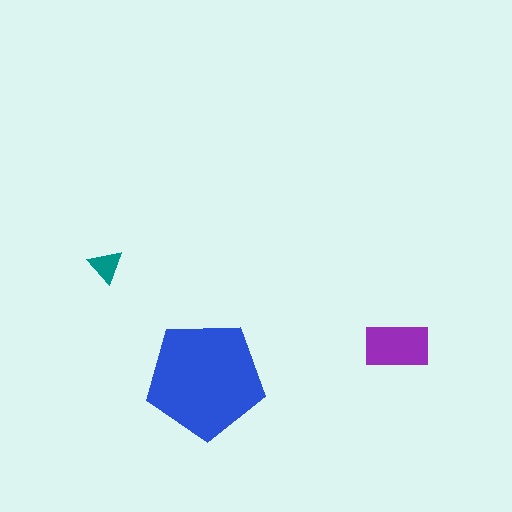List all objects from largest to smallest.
The blue pentagon, the purple rectangle, the teal triangle.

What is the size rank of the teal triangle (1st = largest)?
3rd.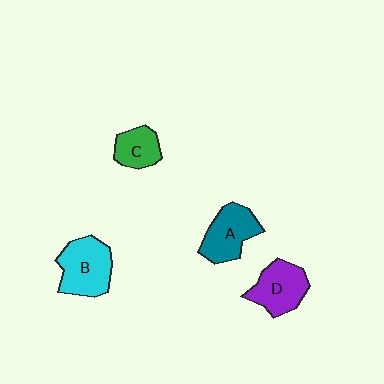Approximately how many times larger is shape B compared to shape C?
Approximately 1.7 times.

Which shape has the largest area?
Shape B (cyan).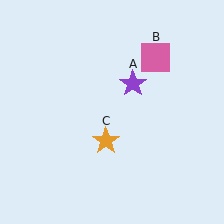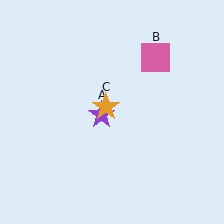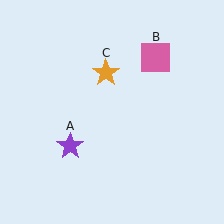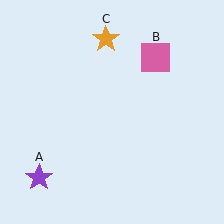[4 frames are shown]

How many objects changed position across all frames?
2 objects changed position: purple star (object A), orange star (object C).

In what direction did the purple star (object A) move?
The purple star (object A) moved down and to the left.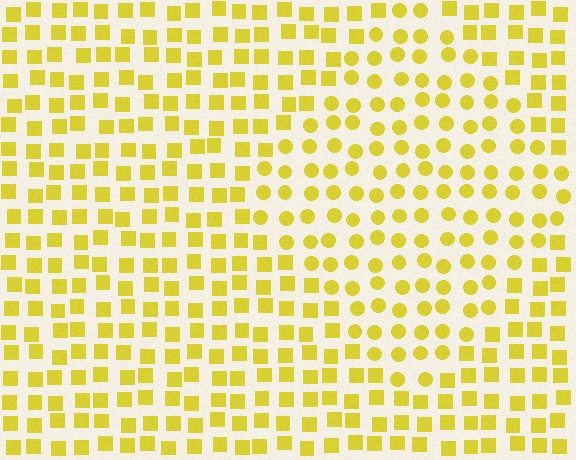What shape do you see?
I see a diamond.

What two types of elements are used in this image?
The image uses circles inside the diamond region and squares outside it.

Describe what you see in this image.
The image is filled with small yellow elements arranged in a uniform grid. A diamond-shaped region contains circles, while the surrounding area contains squares. The boundary is defined purely by the change in element shape.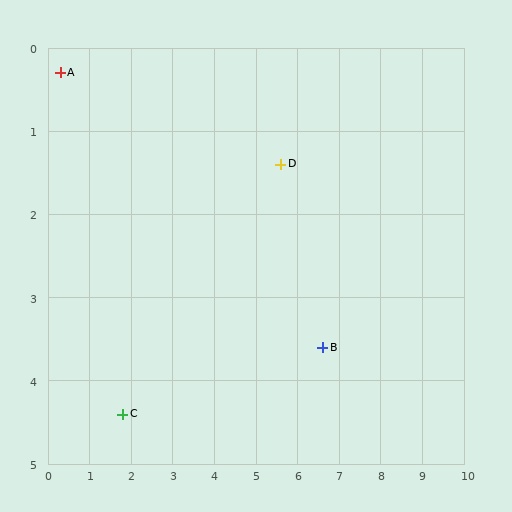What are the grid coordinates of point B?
Point B is at approximately (6.6, 3.6).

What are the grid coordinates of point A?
Point A is at approximately (0.3, 0.3).